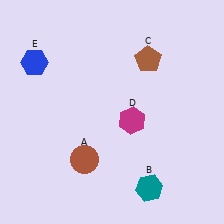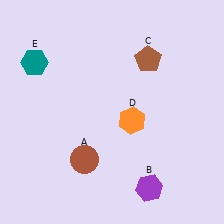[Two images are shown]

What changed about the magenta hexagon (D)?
In Image 1, D is magenta. In Image 2, it changed to orange.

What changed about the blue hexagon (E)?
In Image 1, E is blue. In Image 2, it changed to teal.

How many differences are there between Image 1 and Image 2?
There are 3 differences between the two images.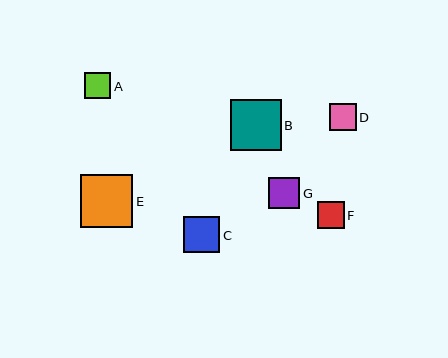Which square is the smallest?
Square A is the smallest with a size of approximately 26 pixels.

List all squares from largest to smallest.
From largest to smallest: E, B, C, G, F, D, A.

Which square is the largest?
Square E is the largest with a size of approximately 52 pixels.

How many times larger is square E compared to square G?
Square E is approximately 1.7 times the size of square G.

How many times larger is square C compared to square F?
Square C is approximately 1.4 times the size of square F.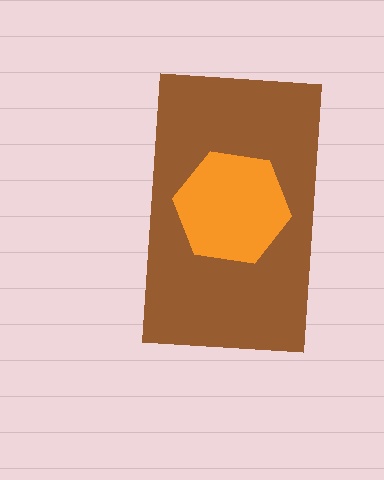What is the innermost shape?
The orange hexagon.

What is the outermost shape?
The brown rectangle.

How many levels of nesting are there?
2.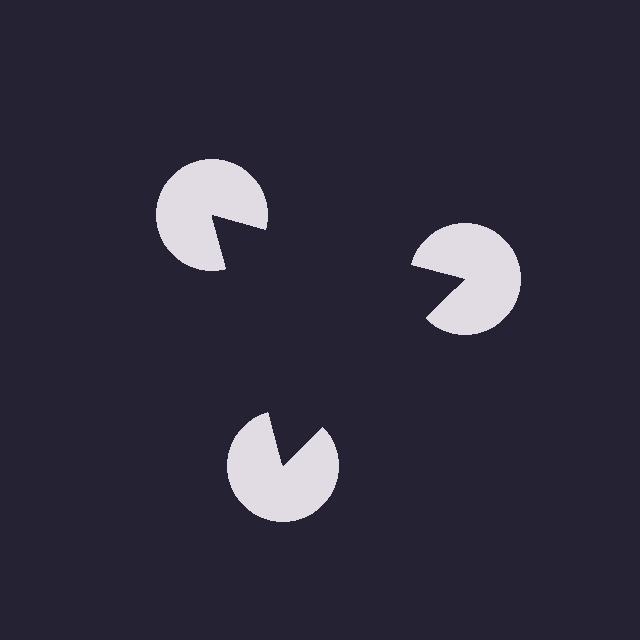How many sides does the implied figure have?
3 sides.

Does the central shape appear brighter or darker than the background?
It typically appears slightly darker than the background, even though no actual brightness change is drawn.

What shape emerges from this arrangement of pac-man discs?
An illusory triangle — its edges are inferred from the aligned wedge cuts in the pac-man discs, not physically drawn.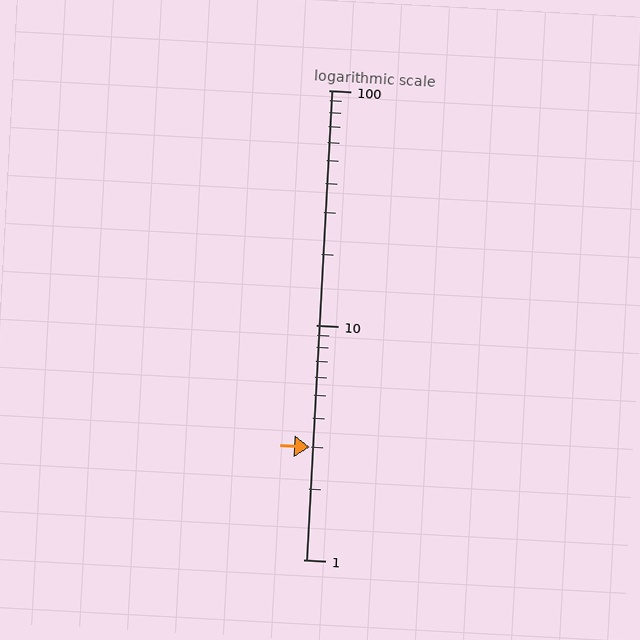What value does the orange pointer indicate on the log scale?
The pointer indicates approximately 3.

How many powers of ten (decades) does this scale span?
The scale spans 2 decades, from 1 to 100.